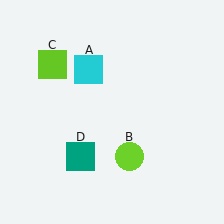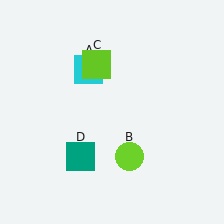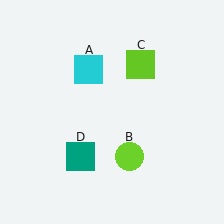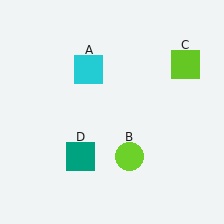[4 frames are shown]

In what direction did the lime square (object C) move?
The lime square (object C) moved right.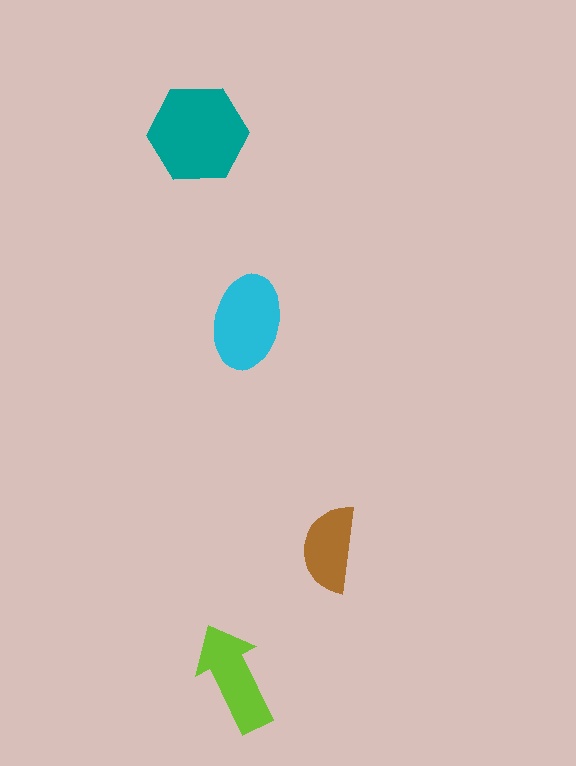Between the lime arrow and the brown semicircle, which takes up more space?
The lime arrow.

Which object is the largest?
The teal hexagon.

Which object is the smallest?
The brown semicircle.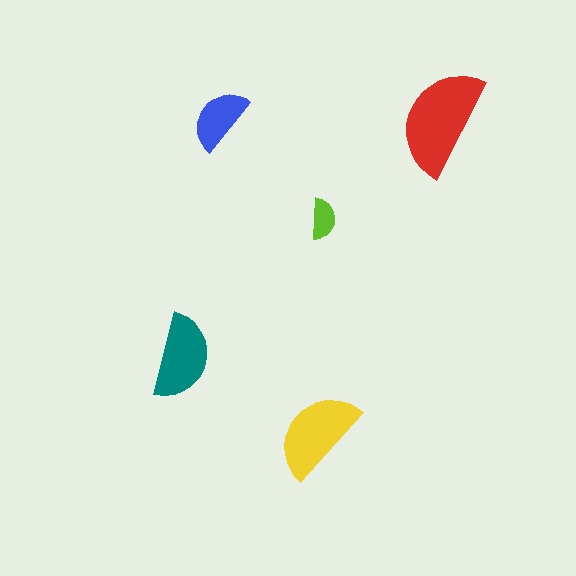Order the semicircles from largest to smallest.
the red one, the yellow one, the teal one, the blue one, the lime one.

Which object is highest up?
The blue semicircle is topmost.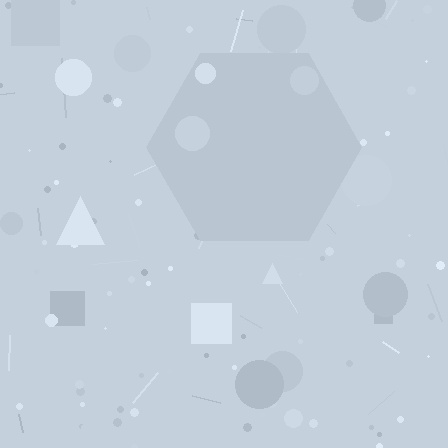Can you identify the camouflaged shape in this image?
The camouflaged shape is a hexagon.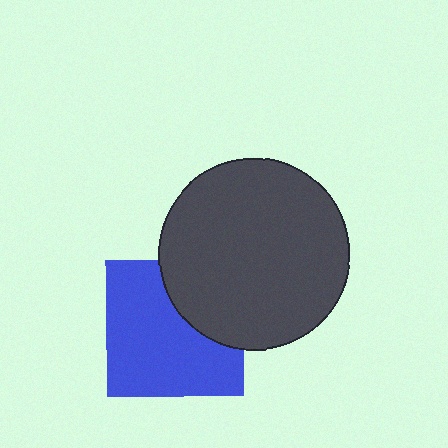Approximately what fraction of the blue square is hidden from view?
Roughly 30% of the blue square is hidden behind the dark gray circle.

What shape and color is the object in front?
The object in front is a dark gray circle.